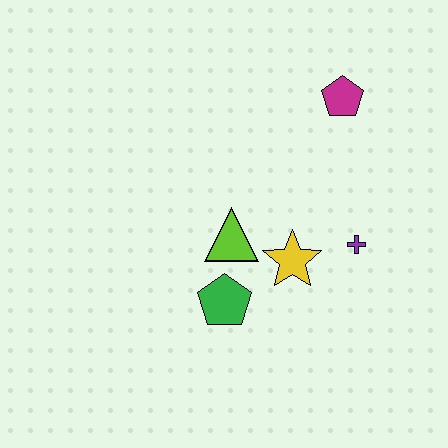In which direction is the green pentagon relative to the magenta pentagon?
The green pentagon is below the magenta pentagon.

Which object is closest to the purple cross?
The yellow star is closest to the purple cross.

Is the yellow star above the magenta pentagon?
No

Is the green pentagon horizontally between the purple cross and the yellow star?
No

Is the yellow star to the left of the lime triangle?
No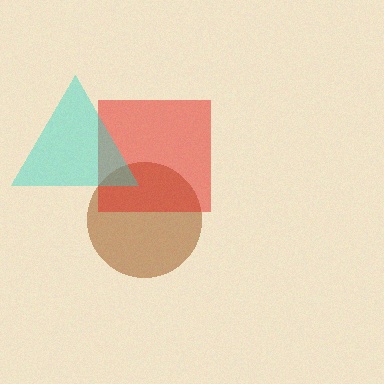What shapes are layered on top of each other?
The layered shapes are: a brown circle, a red square, a cyan triangle.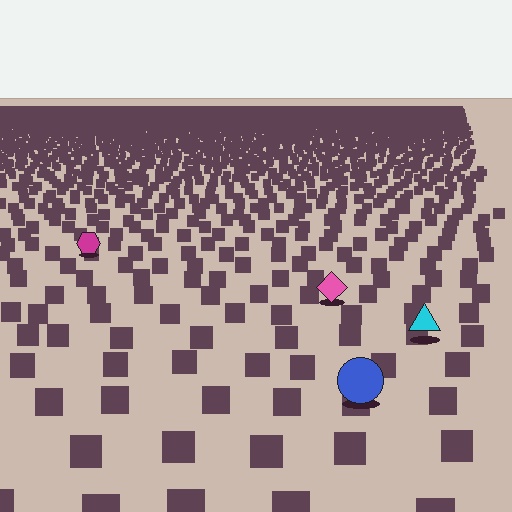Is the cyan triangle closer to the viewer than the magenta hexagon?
Yes. The cyan triangle is closer — you can tell from the texture gradient: the ground texture is coarser near it.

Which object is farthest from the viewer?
The magenta hexagon is farthest from the viewer. It appears smaller and the ground texture around it is denser.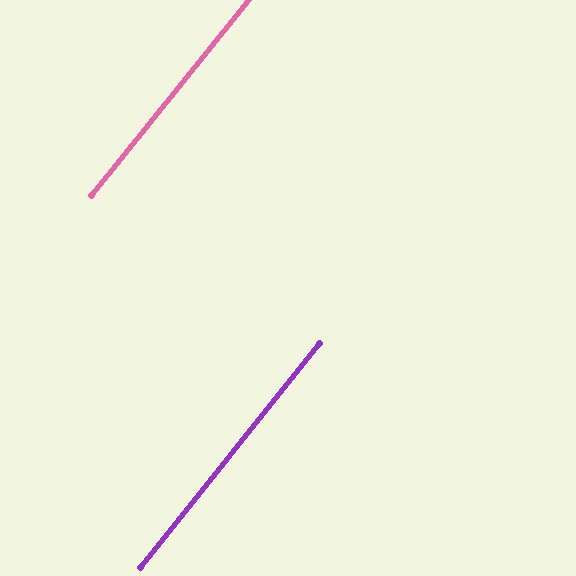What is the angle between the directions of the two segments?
Approximately 0 degrees.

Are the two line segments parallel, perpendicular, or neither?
Parallel — their directions differ by only 0.2°.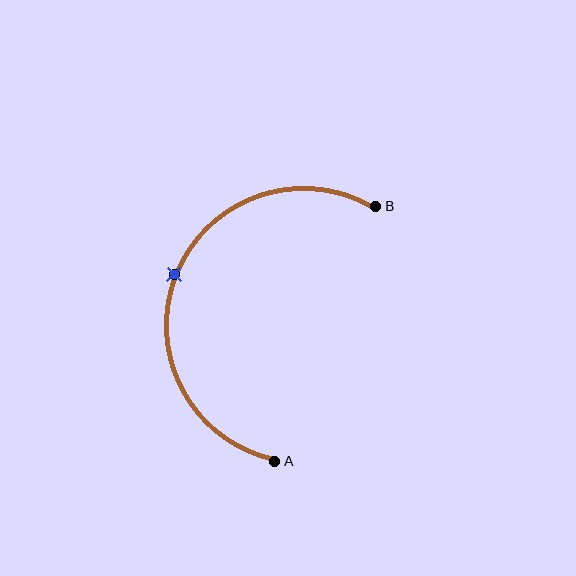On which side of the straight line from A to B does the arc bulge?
The arc bulges to the left of the straight line connecting A and B.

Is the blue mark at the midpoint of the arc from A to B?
Yes. The blue mark lies on the arc at equal arc-length from both A and B — it is the arc midpoint.